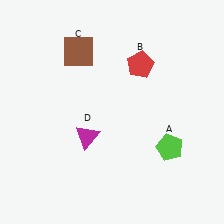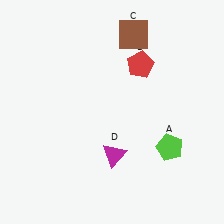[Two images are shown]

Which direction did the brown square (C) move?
The brown square (C) moved right.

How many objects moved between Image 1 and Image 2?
2 objects moved between the two images.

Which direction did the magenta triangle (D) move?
The magenta triangle (D) moved right.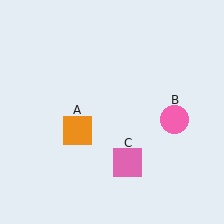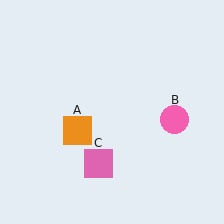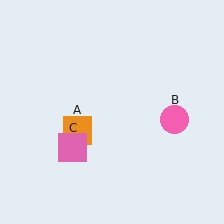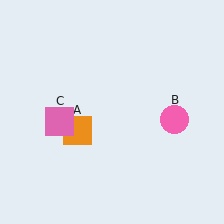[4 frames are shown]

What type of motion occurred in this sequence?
The pink square (object C) rotated clockwise around the center of the scene.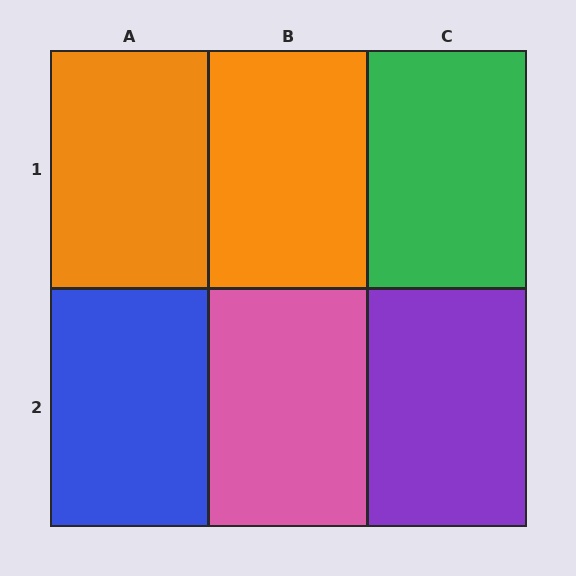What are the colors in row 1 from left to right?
Orange, orange, green.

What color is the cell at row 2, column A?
Blue.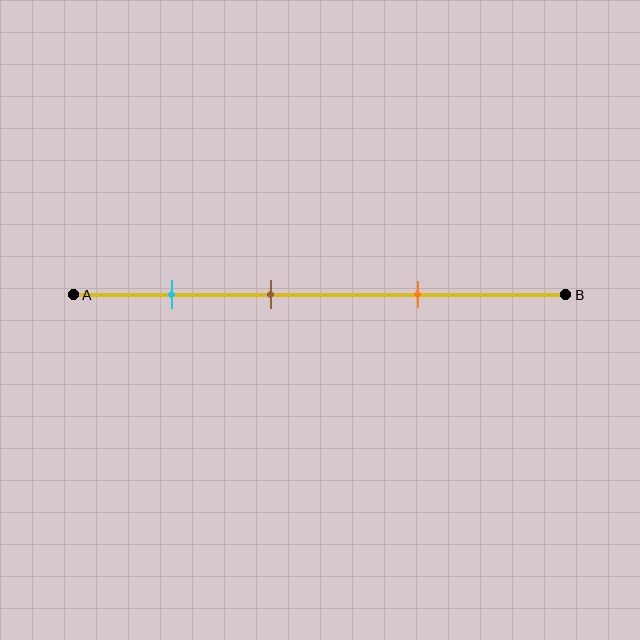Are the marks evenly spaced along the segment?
Yes, the marks are approximately evenly spaced.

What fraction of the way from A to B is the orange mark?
The orange mark is approximately 70% (0.7) of the way from A to B.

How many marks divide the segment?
There are 3 marks dividing the segment.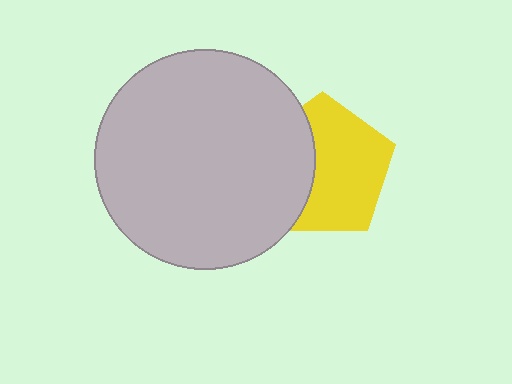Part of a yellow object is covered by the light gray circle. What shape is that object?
It is a pentagon.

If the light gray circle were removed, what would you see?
You would see the complete yellow pentagon.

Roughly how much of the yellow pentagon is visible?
About half of it is visible (roughly 63%).